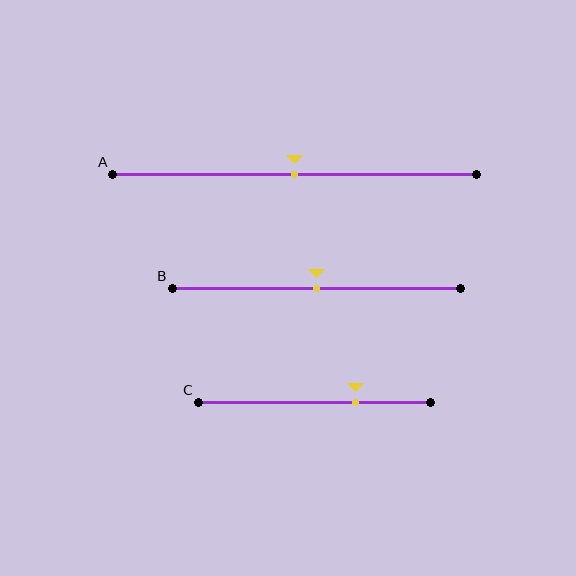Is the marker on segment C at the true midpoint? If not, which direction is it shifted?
No, the marker on segment C is shifted to the right by about 17% of the segment length.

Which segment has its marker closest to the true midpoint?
Segment A has its marker closest to the true midpoint.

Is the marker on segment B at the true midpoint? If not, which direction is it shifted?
Yes, the marker on segment B is at the true midpoint.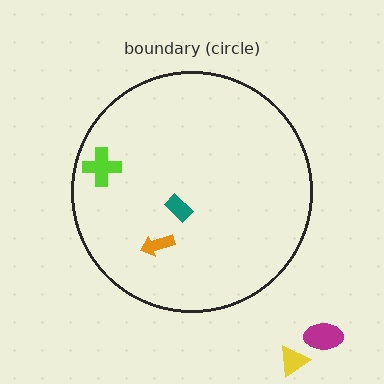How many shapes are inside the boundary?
3 inside, 2 outside.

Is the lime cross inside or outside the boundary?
Inside.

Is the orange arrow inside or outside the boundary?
Inside.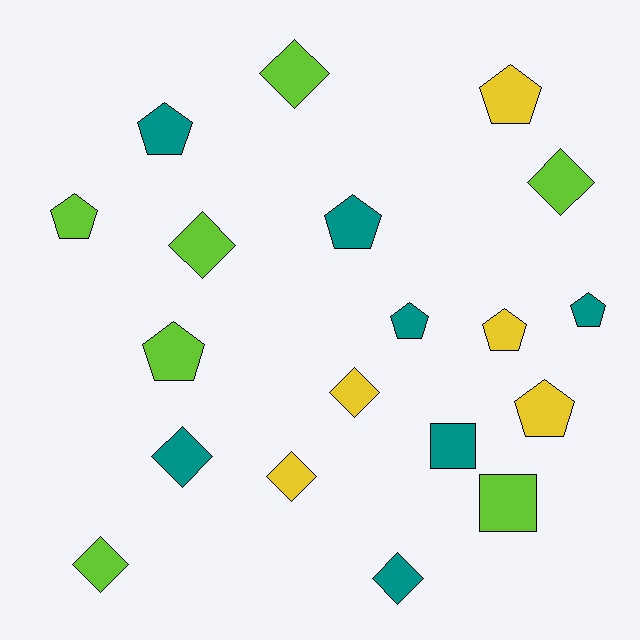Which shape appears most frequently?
Pentagon, with 9 objects.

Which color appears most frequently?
Teal, with 7 objects.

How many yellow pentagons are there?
There are 3 yellow pentagons.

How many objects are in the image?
There are 19 objects.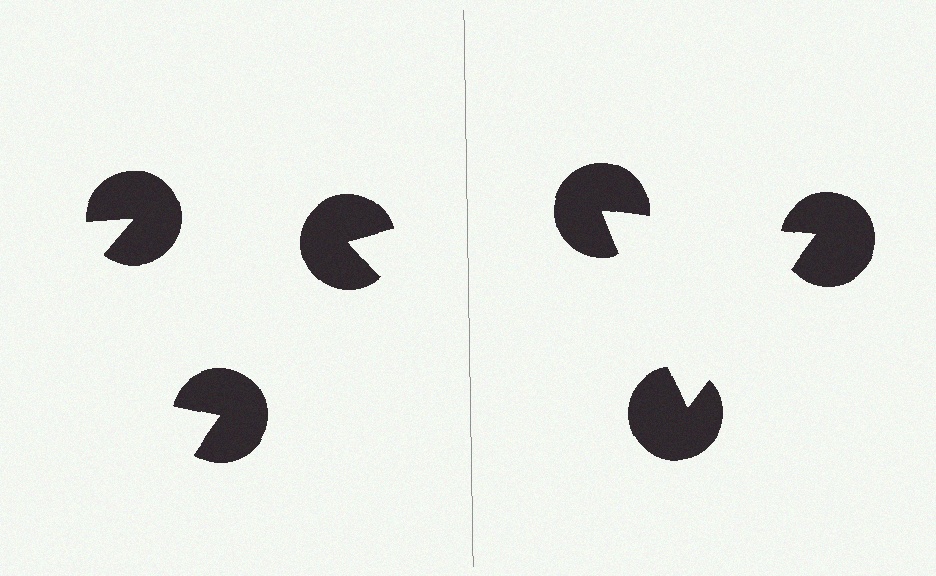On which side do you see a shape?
An illusory triangle appears on the right side. On the left side the wedge cuts are rotated, so no coherent shape forms.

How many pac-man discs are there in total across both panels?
6 — 3 on each side.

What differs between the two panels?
The pac-man discs are positioned identically on both sides; only the wedge orientations differ. On the right they align to a triangle; on the left they are misaligned.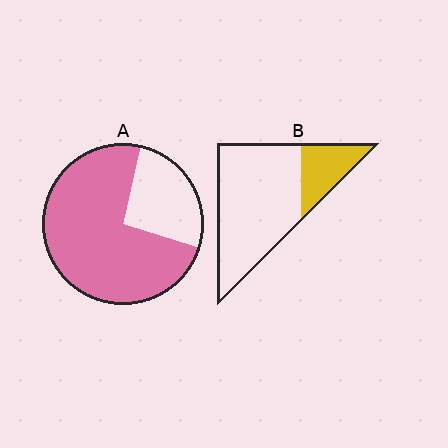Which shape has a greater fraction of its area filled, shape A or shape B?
Shape A.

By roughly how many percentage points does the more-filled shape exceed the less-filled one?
By roughly 50 percentage points (A over B).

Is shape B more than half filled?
No.